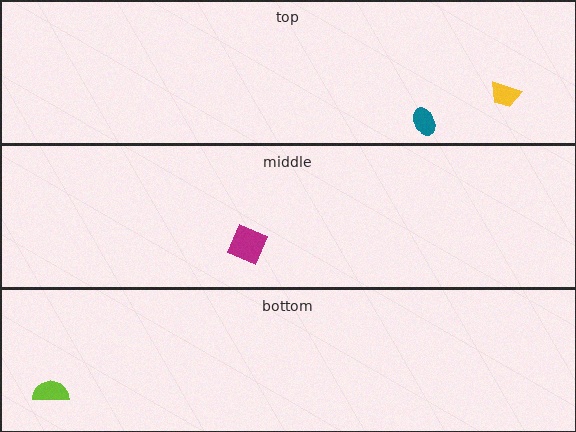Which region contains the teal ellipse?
The top region.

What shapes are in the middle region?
The magenta square.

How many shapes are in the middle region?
1.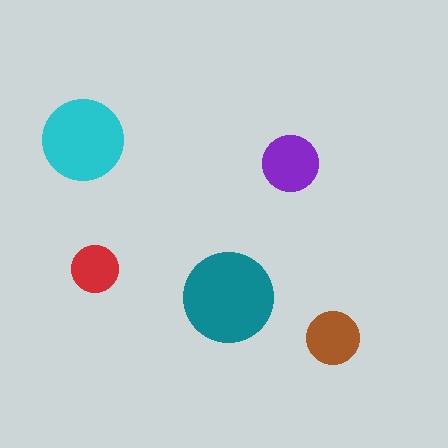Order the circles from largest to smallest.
the teal one, the cyan one, the purple one, the brown one, the red one.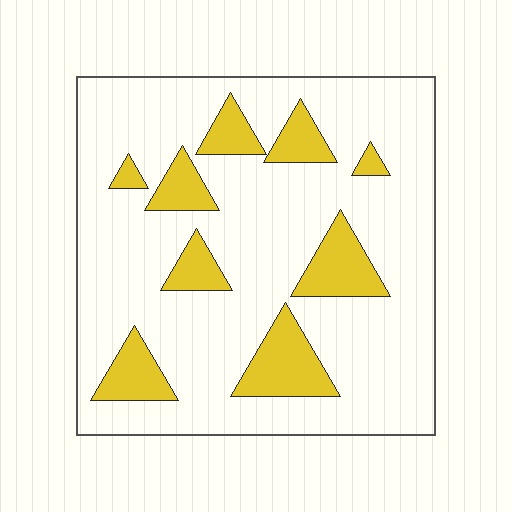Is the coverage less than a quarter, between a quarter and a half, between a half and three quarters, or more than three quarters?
Less than a quarter.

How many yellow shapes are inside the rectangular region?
9.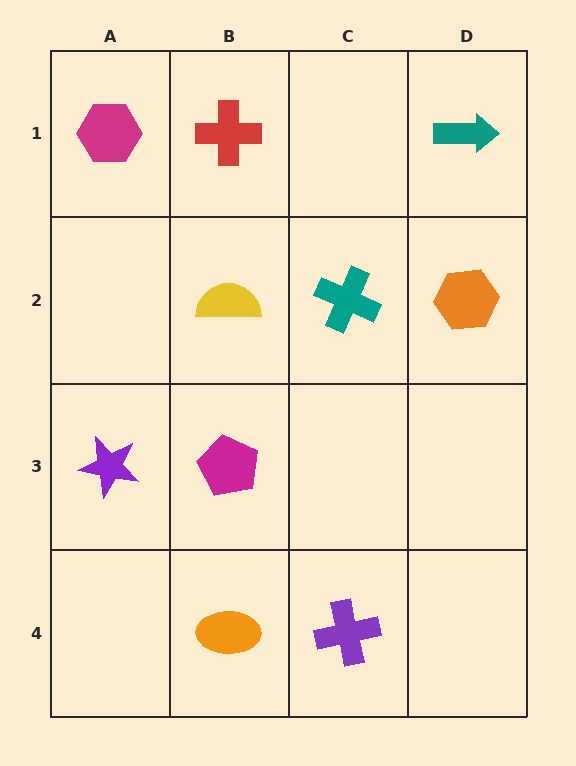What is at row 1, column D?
A teal arrow.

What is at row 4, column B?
An orange ellipse.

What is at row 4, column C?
A purple cross.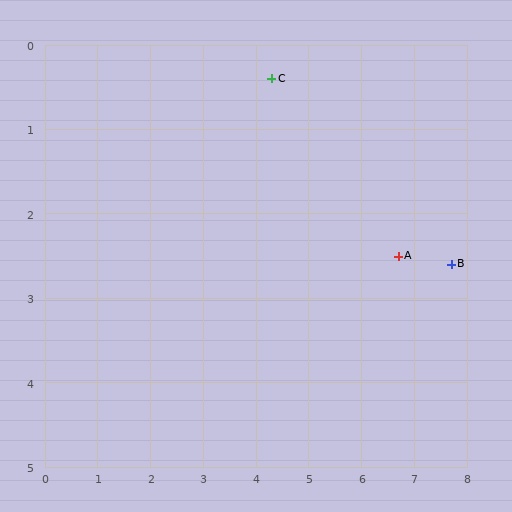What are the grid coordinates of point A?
Point A is at approximately (6.7, 2.5).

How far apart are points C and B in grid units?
Points C and B are about 4.0 grid units apart.